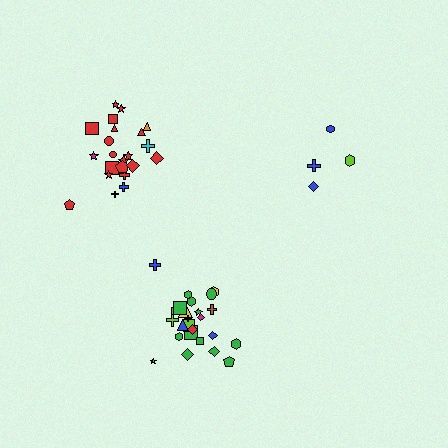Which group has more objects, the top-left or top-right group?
The top-left group.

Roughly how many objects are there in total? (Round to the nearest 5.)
Roughly 50 objects in total.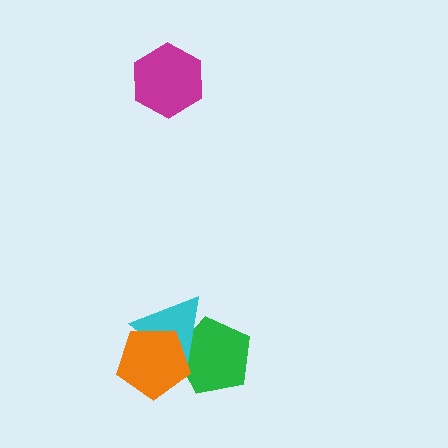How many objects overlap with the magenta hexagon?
0 objects overlap with the magenta hexagon.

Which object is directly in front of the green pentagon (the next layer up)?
The cyan triangle is directly in front of the green pentagon.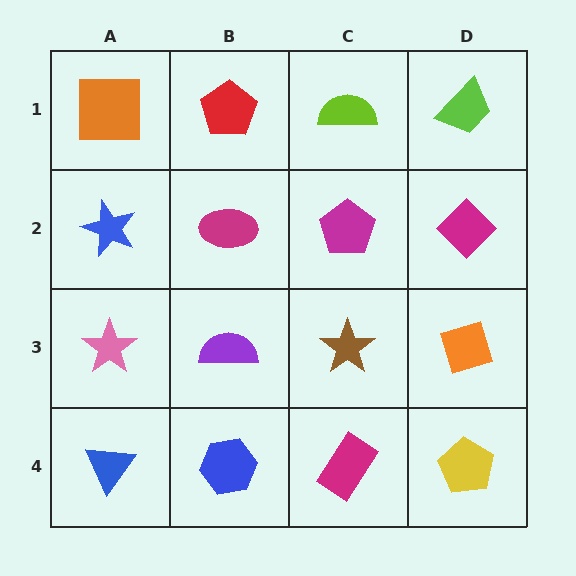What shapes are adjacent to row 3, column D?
A magenta diamond (row 2, column D), a yellow pentagon (row 4, column D), a brown star (row 3, column C).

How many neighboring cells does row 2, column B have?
4.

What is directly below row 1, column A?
A blue star.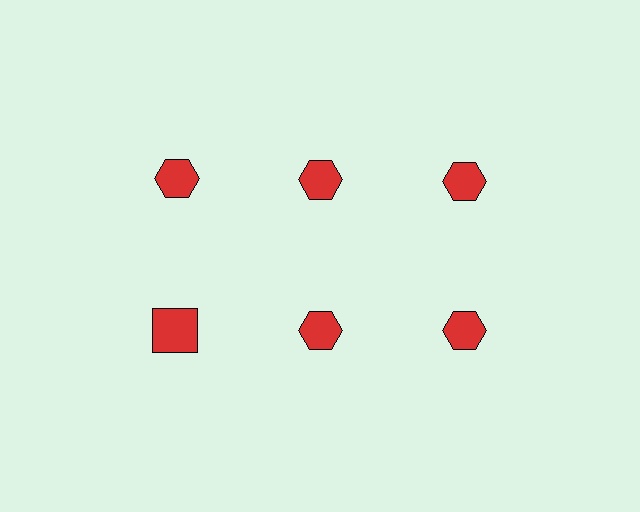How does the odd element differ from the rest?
It has a different shape: square instead of hexagon.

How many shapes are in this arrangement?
There are 6 shapes arranged in a grid pattern.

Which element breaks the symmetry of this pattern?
The red square in the second row, leftmost column breaks the symmetry. All other shapes are red hexagons.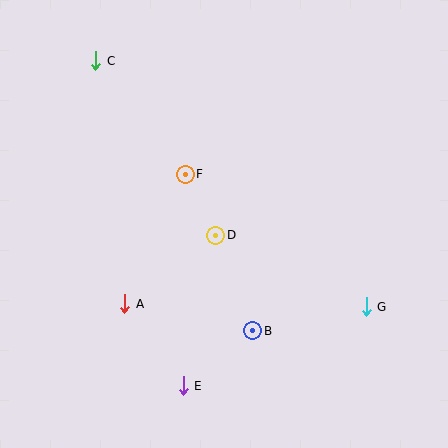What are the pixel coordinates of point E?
Point E is at (183, 386).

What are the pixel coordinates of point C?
Point C is at (96, 61).